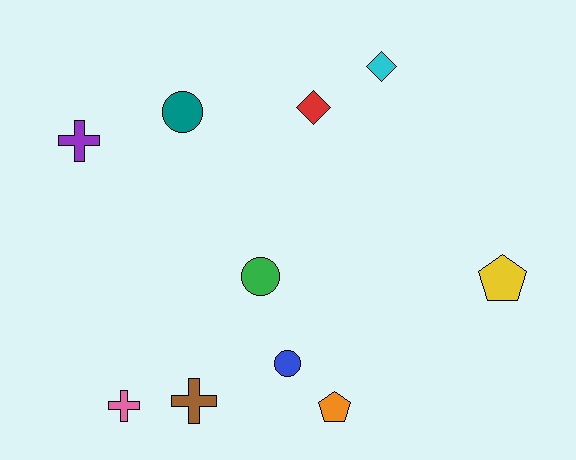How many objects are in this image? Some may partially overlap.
There are 10 objects.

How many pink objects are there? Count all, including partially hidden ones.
There is 1 pink object.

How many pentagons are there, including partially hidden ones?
There are 2 pentagons.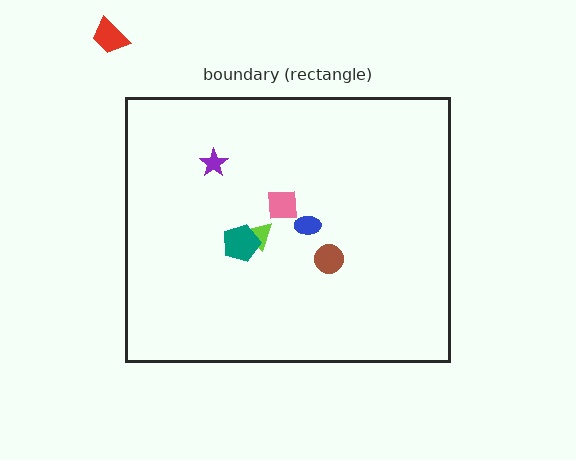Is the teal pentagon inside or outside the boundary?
Inside.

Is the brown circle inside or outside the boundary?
Inside.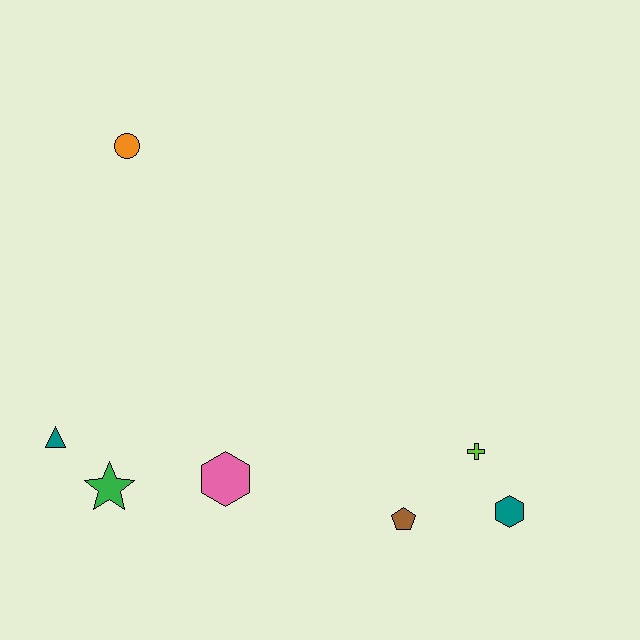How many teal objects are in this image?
There are 2 teal objects.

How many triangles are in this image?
There is 1 triangle.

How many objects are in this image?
There are 7 objects.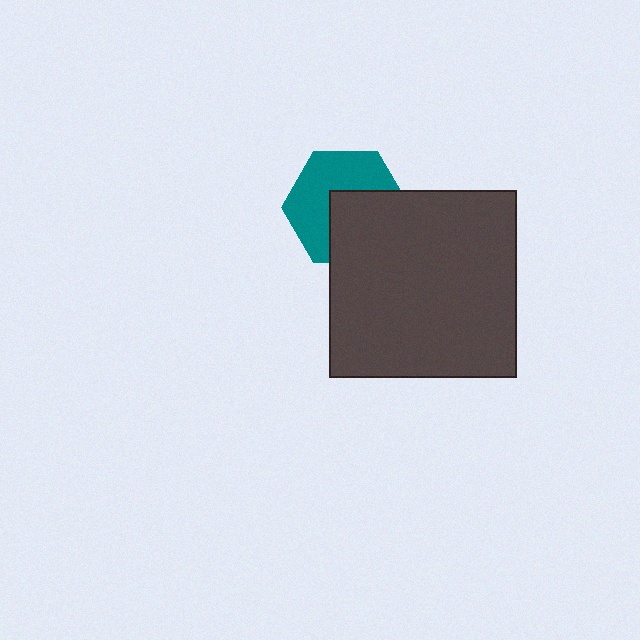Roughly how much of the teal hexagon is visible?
About half of it is visible (roughly 54%).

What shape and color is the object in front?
The object in front is a dark gray square.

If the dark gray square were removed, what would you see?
You would see the complete teal hexagon.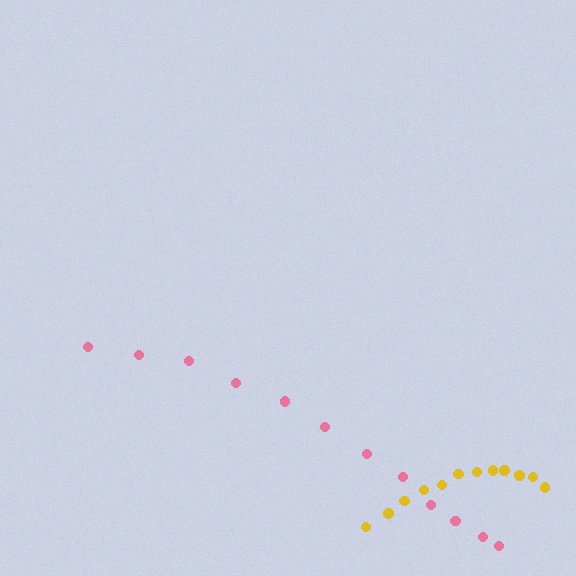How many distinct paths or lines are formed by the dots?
There are 2 distinct paths.